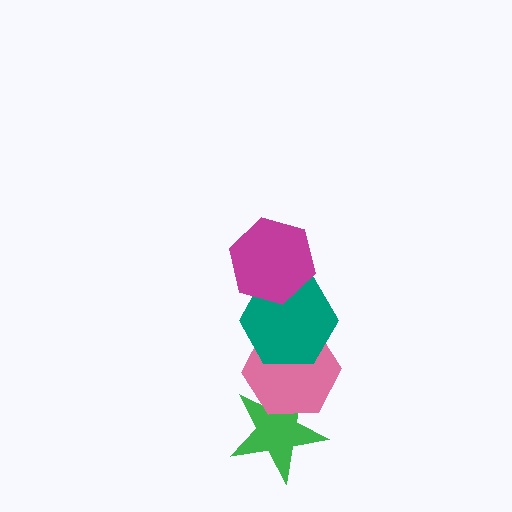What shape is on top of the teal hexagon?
The magenta hexagon is on top of the teal hexagon.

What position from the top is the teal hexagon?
The teal hexagon is 2nd from the top.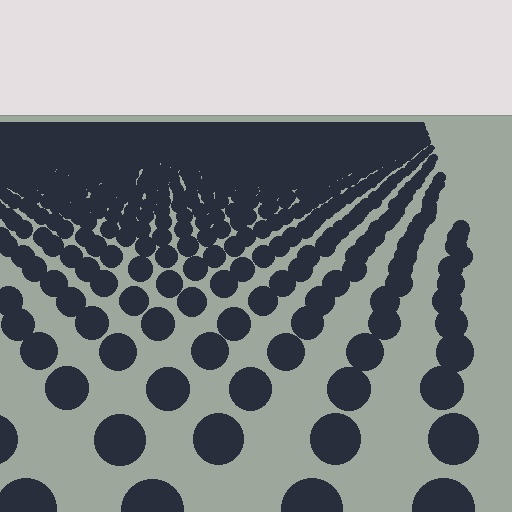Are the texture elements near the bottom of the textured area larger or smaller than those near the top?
Larger. Near the bottom, elements are closer to the viewer and appear at a bigger on-screen size.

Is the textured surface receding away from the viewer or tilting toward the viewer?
The surface is receding away from the viewer. Texture elements get smaller and denser toward the top.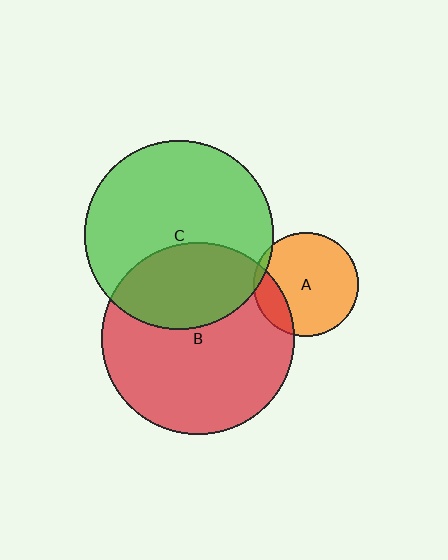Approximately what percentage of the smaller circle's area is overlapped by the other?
Approximately 35%.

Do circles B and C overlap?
Yes.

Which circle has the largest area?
Circle B (red).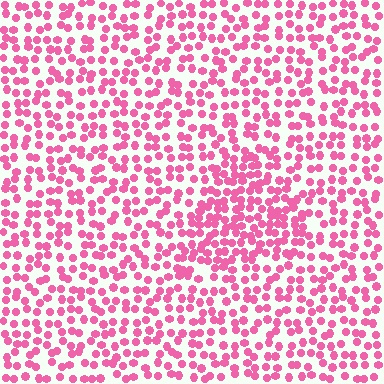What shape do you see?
I see a triangle.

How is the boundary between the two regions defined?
The boundary is defined by a change in element density (approximately 1.6x ratio). All elements are the same color, size, and shape.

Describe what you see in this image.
The image contains small pink elements arranged at two different densities. A triangle-shaped region is visible where the elements are more densely packed than the surrounding area.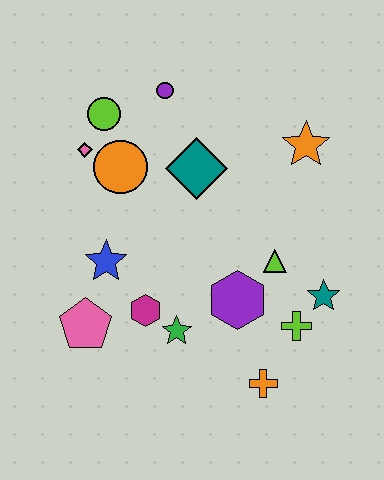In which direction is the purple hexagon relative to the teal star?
The purple hexagon is to the left of the teal star.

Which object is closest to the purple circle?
The lime circle is closest to the purple circle.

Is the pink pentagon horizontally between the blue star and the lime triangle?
No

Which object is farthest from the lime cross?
The lime circle is farthest from the lime cross.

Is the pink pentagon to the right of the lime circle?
No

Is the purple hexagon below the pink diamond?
Yes